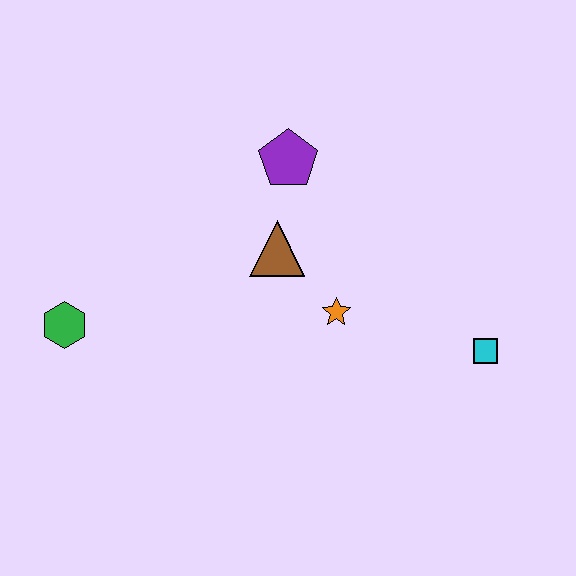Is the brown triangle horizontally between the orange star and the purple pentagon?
No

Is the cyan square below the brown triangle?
Yes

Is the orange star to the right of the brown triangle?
Yes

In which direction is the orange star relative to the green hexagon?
The orange star is to the right of the green hexagon.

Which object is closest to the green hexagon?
The brown triangle is closest to the green hexagon.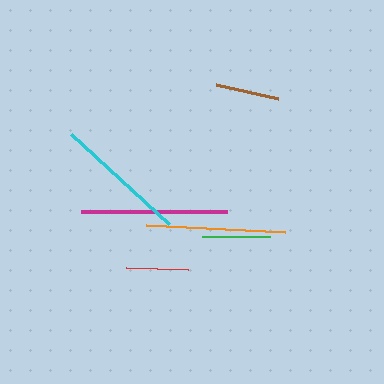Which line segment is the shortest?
The red line is the shortest at approximately 62 pixels.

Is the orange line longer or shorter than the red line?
The orange line is longer than the red line.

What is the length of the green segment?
The green segment is approximately 69 pixels long.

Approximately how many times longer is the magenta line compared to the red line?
The magenta line is approximately 2.4 times the length of the red line.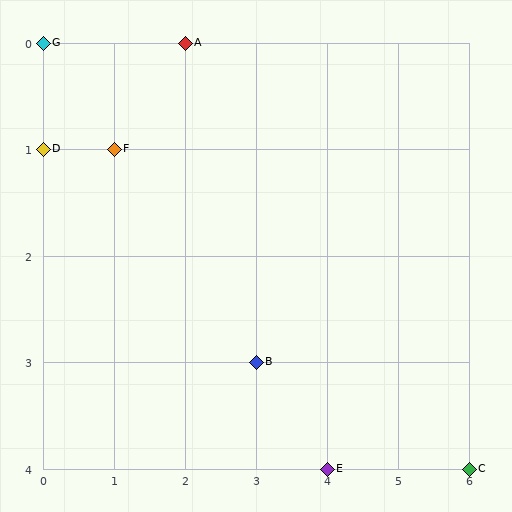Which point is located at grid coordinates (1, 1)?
Point F is at (1, 1).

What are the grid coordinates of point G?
Point G is at grid coordinates (0, 0).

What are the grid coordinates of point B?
Point B is at grid coordinates (3, 3).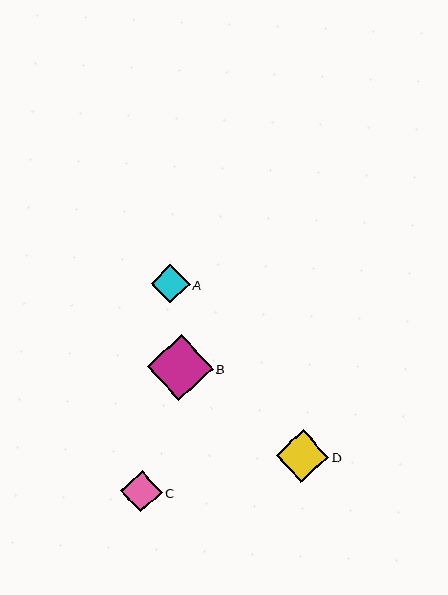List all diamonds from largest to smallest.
From largest to smallest: B, D, C, A.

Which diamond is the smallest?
Diamond A is the smallest with a size of approximately 39 pixels.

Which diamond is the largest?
Diamond B is the largest with a size of approximately 66 pixels.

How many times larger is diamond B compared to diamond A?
Diamond B is approximately 1.7 times the size of diamond A.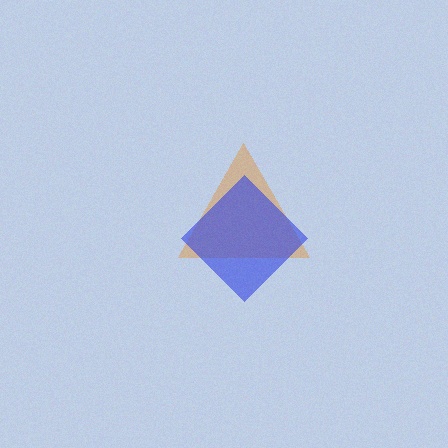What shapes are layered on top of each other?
The layered shapes are: an orange triangle, a blue diamond.